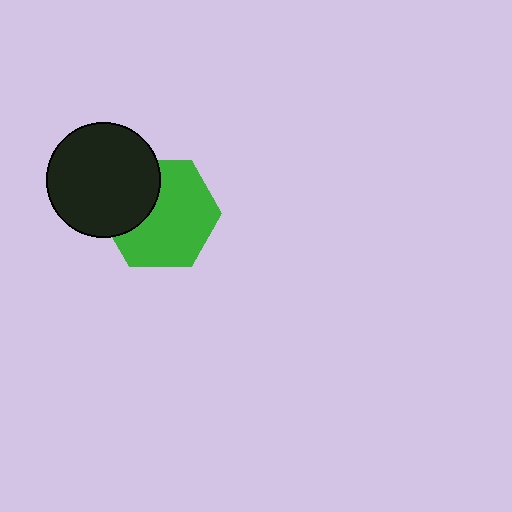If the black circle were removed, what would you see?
You would see the complete green hexagon.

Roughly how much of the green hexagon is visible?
Most of it is visible (roughly 68%).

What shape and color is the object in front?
The object in front is a black circle.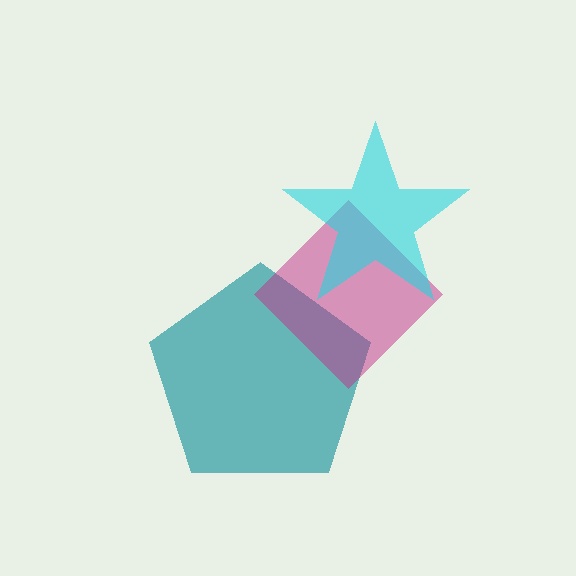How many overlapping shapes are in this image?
There are 3 overlapping shapes in the image.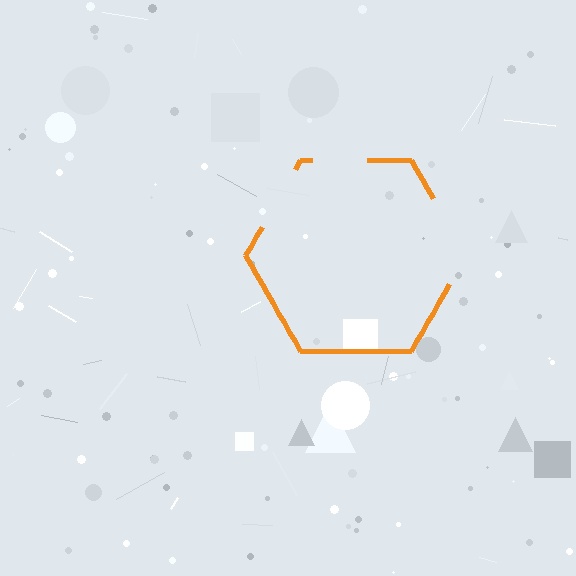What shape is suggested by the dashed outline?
The dashed outline suggests a hexagon.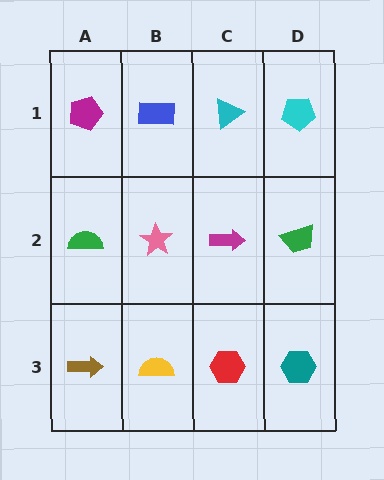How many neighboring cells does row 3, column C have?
3.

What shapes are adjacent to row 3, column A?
A green semicircle (row 2, column A), a yellow semicircle (row 3, column B).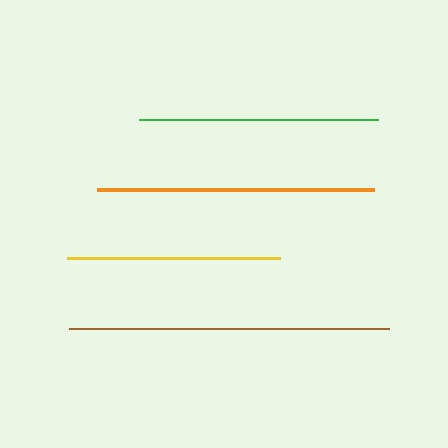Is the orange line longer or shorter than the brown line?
The brown line is longer than the orange line.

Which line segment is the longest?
The brown line is the longest at approximately 320 pixels.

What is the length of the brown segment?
The brown segment is approximately 320 pixels long.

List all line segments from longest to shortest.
From longest to shortest: brown, orange, green, yellow.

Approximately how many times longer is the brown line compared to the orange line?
The brown line is approximately 1.2 times the length of the orange line.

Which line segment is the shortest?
The yellow line is the shortest at approximately 213 pixels.